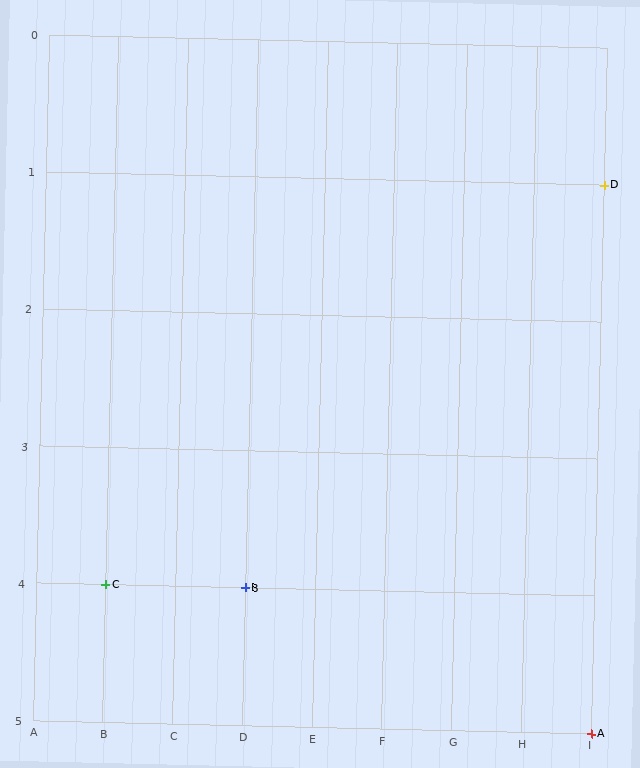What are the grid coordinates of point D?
Point D is at grid coordinates (I, 1).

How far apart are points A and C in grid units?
Points A and C are 7 columns and 1 row apart (about 7.1 grid units diagonally).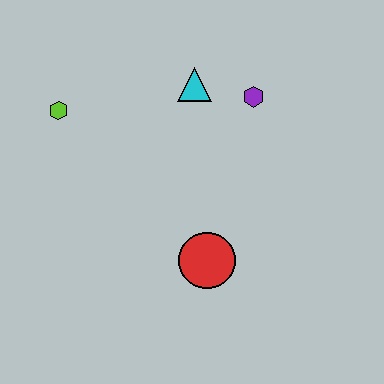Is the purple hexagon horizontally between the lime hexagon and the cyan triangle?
No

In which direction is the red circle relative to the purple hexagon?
The red circle is below the purple hexagon.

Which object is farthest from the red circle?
The lime hexagon is farthest from the red circle.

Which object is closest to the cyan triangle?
The purple hexagon is closest to the cyan triangle.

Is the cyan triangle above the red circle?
Yes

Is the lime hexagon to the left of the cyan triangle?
Yes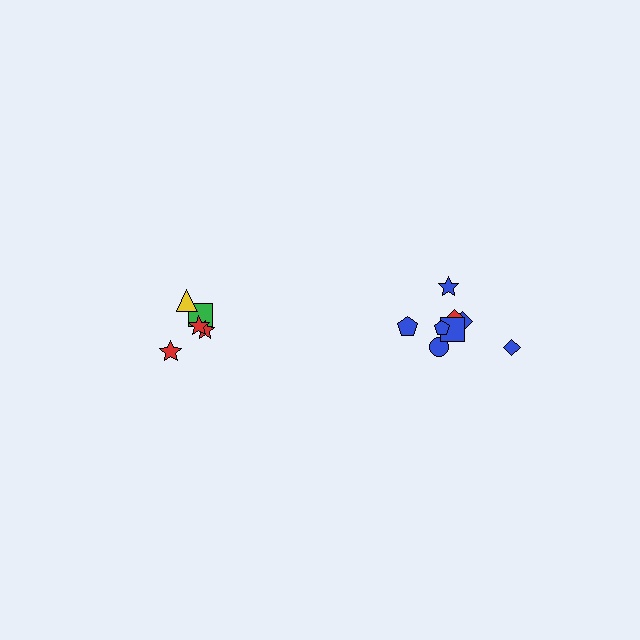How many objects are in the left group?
There are 5 objects.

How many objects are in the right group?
There are 8 objects.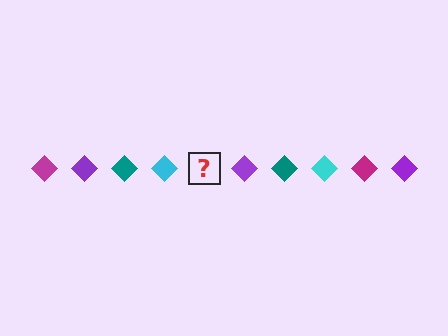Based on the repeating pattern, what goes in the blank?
The blank should be a magenta diamond.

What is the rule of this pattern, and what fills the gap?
The rule is that the pattern cycles through magenta, purple, teal, cyan diamonds. The gap should be filled with a magenta diamond.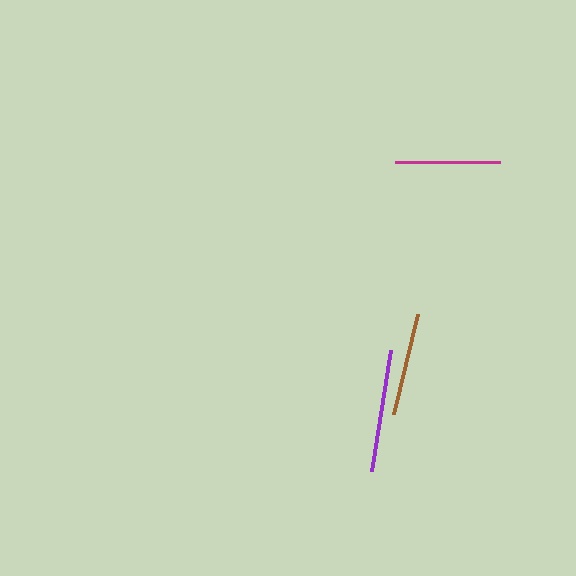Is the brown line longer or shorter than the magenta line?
The magenta line is longer than the brown line.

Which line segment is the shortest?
The brown line is the shortest at approximately 102 pixels.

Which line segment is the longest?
The purple line is the longest at approximately 123 pixels.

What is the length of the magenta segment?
The magenta segment is approximately 105 pixels long.